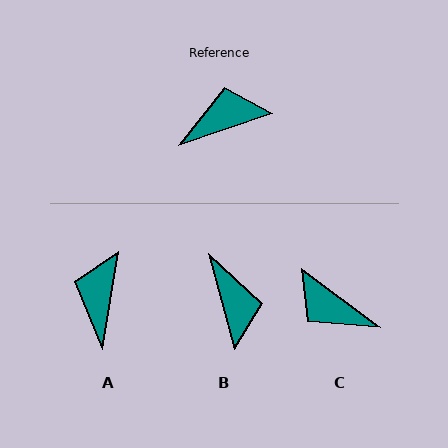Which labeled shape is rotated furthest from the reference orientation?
C, about 124 degrees away.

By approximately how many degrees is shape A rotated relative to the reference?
Approximately 62 degrees counter-clockwise.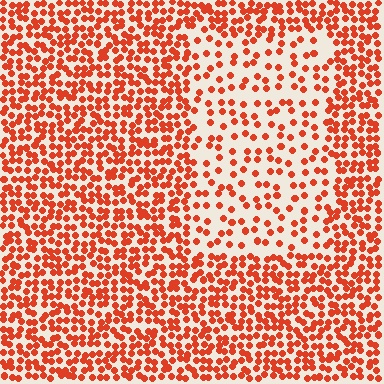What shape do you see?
I see a rectangle.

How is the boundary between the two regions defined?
The boundary is defined by a change in element density (approximately 2.3x ratio). All elements are the same color, size, and shape.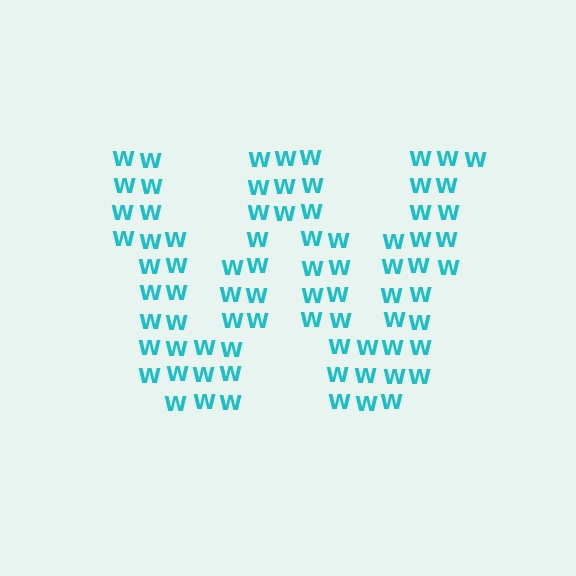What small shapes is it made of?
It is made of small letter W's.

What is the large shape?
The large shape is the letter W.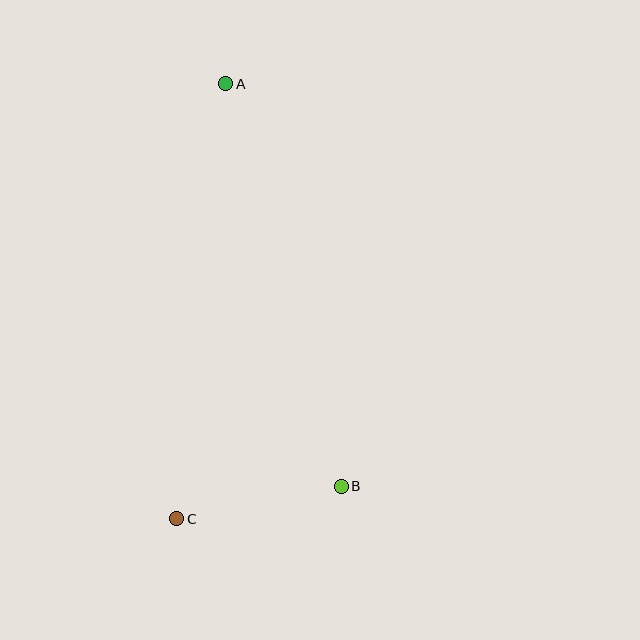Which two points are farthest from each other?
Points A and C are farthest from each other.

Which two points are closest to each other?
Points B and C are closest to each other.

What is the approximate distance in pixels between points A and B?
The distance between A and B is approximately 419 pixels.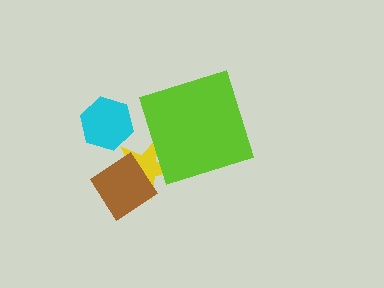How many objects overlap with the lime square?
1 object overlaps with the lime square.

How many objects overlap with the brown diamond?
1 object overlaps with the brown diamond.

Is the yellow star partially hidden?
Yes, it is partially covered by another shape.